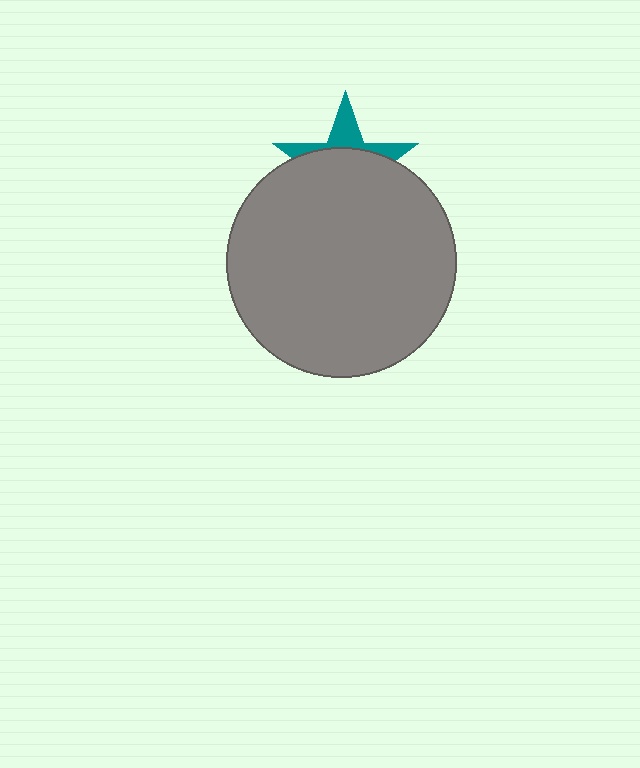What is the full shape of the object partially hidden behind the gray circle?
The partially hidden object is a teal star.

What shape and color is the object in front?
The object in front is a gray circle.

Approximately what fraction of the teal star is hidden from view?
Roughly 69% of the teal star is hidden behind the gray circle.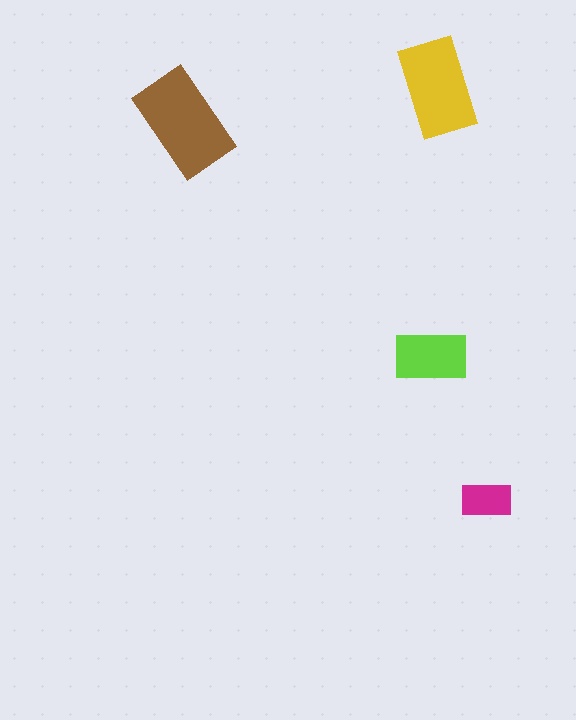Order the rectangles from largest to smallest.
the brown one, the yellow one, the lime one, the magenta one.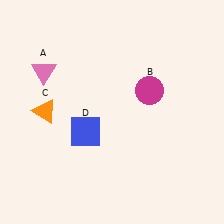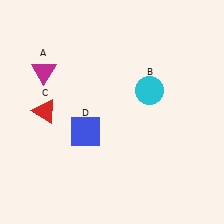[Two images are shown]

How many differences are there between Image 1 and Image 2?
There are 3 differences between the two images.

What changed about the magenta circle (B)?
In Image 1, B is magenta. In Image 2, it changed to cyan.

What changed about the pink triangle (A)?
In Image 1, A is pink. In Image 2, it changed to magenta.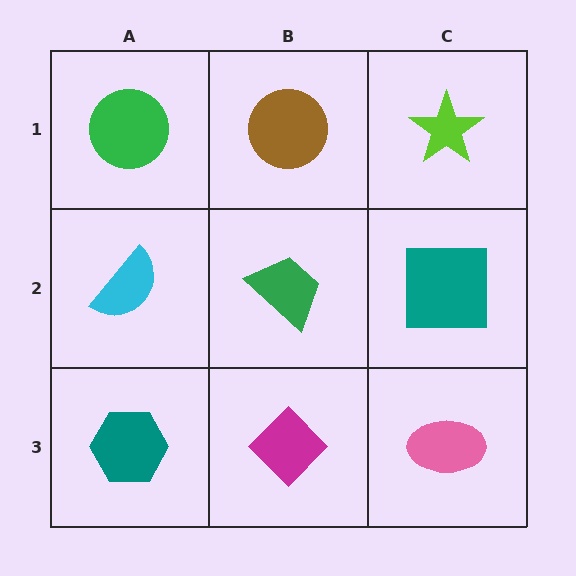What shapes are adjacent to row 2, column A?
A green circle (row 1, column A), a teal hexagon (row 3, column A), a green trapezoid (row 2, column B).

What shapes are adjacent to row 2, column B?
A brown circle (row 1, column B), a magenta diamond (row 3, column B), a cyan semicircle (row 2, column A), a teal square (row 2, column C).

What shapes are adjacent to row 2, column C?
A lime star (row 1, column C), a pink ellipse (row 3, column C), a green trapezoid (row 2, column B).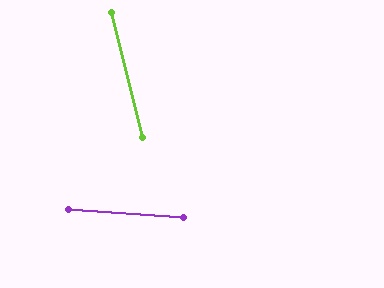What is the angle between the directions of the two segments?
Approximately 72 degrees.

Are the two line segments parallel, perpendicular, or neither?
Neither parallel nor perpendicular — they differ by about 72°.